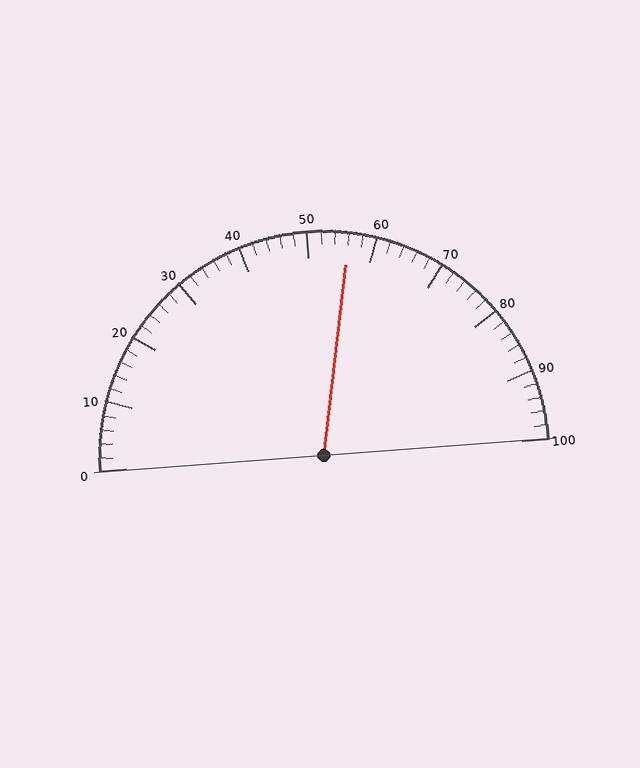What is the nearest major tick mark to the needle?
The nearest major tick mark is 60.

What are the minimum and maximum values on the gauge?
The gauge ranges from 0 to 100.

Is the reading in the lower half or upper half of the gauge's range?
The reading is in the upper half of the range (0 to 100).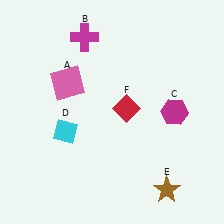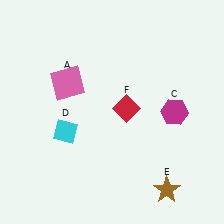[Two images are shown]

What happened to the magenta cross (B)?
The magenta cross (B) was removed in Image 2. It was in the top-left area of Image 1.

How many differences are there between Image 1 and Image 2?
There is 1 difference between the two images.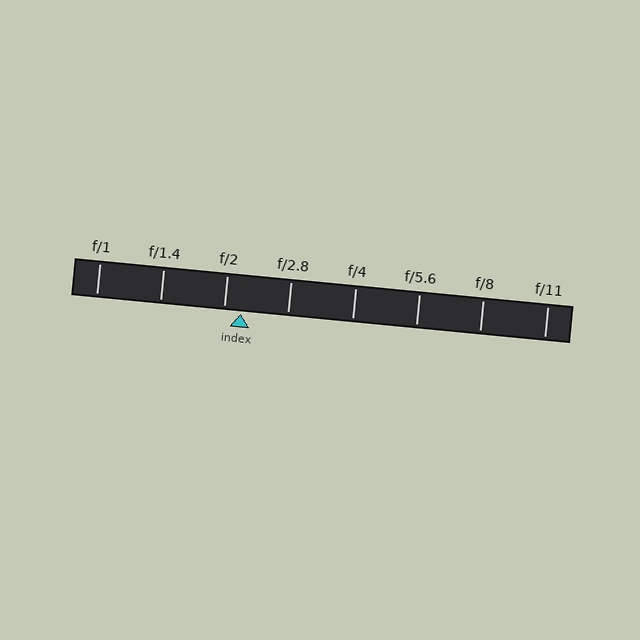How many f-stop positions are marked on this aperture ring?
There are 8 f-stop positions marked.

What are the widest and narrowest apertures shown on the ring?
The widest aperture shown is f/1 and the narrowest is f/11.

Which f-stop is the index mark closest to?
The index mark is closest to f/2.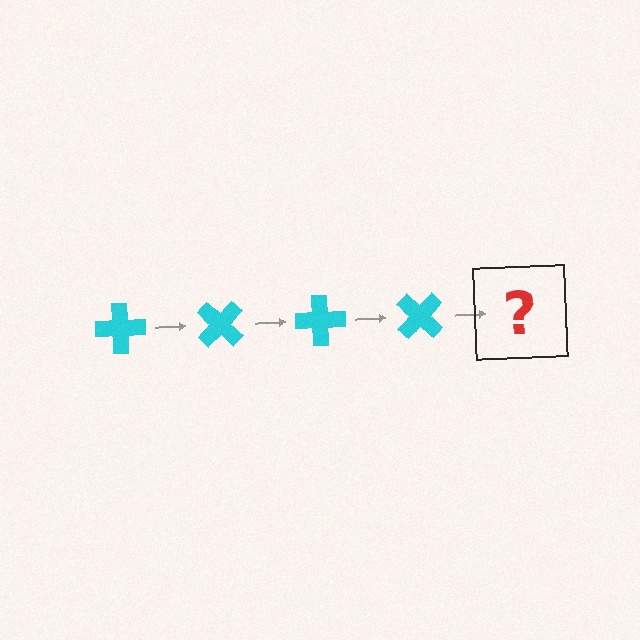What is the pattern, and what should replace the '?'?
The pattern is that the cross rotates 45 degrees each step. The '?' should be a cyan cross rotated 180 degrees.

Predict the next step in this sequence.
The next step is a cyan cross rotated 180 degrees.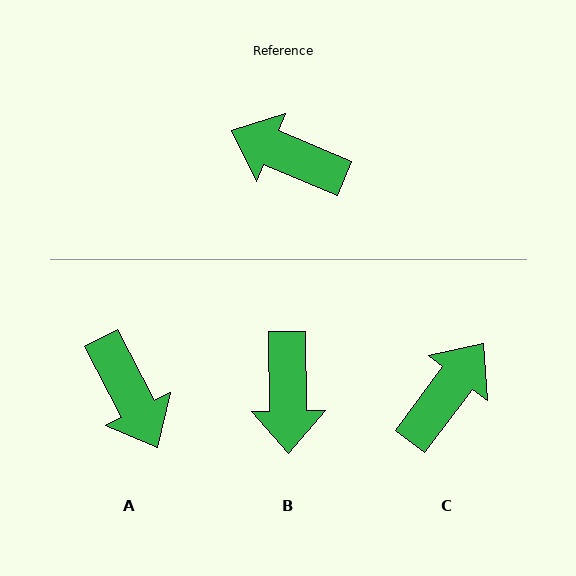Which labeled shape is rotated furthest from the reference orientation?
A, about 140 degrees away.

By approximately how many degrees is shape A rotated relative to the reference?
Approximately 140 degrees counter-clockwise.